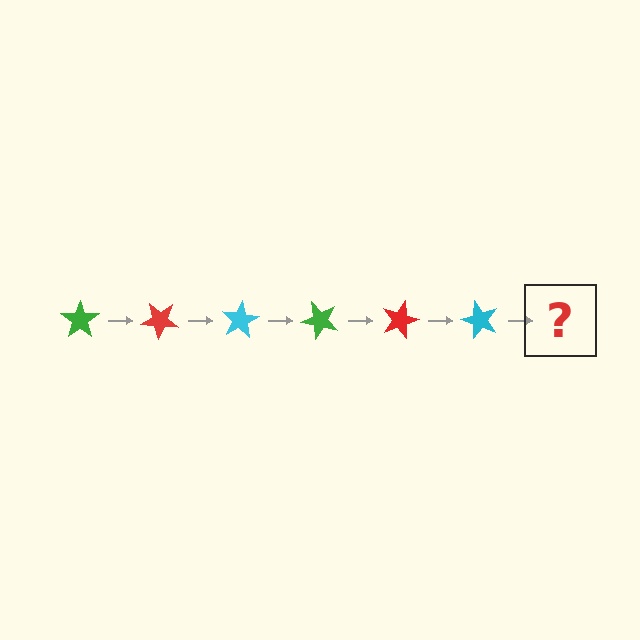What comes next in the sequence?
The next element should be a green star, rotated 240 degrees from the start.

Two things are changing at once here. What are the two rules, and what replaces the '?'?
The two rules are that it rotates 40 degrees each step and the color cycles through green, red, and cyan. The '?' should be a green star, rotated 240 degrees from the start.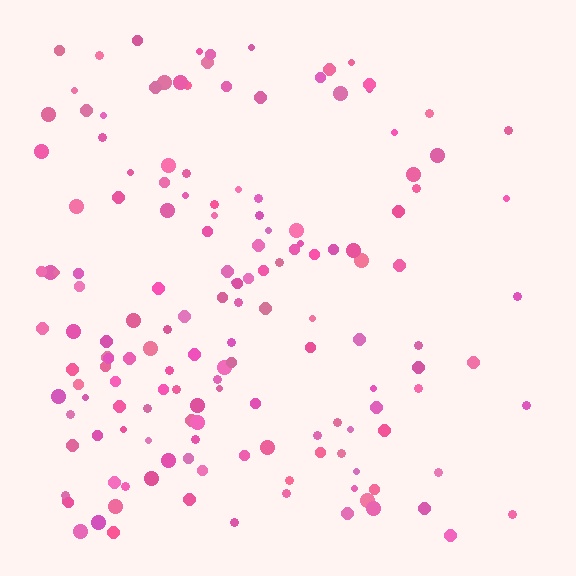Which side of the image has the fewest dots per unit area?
The right.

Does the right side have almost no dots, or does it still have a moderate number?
Still a moderate number, just noticeably fewer than the left.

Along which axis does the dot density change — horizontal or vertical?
Horizontal.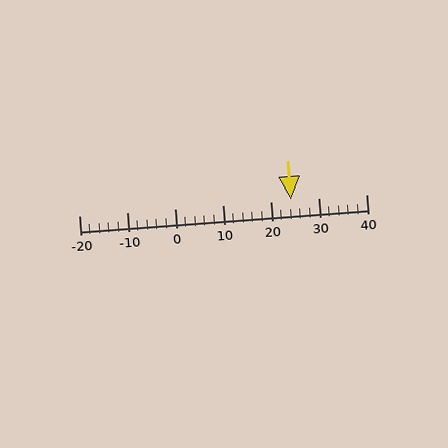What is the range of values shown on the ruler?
The ruler shows values from -20 to 40.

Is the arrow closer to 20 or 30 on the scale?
The arrow is closer to 20.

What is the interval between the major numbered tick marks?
The major tick marks are spaced 10 units apart.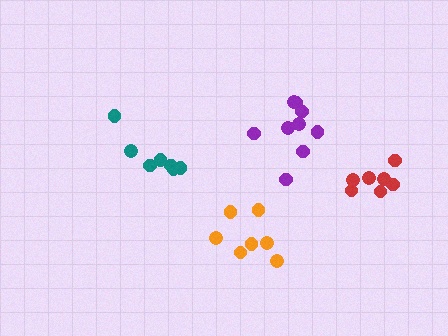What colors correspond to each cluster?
The clusters are colored: purple, red, teal, orange.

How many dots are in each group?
Group 1: 9 dots, Group 2: 7 dots, Group 3: 7 dots, Group 4: 7 dots (30 total).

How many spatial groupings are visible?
There are 4 spatial groupings.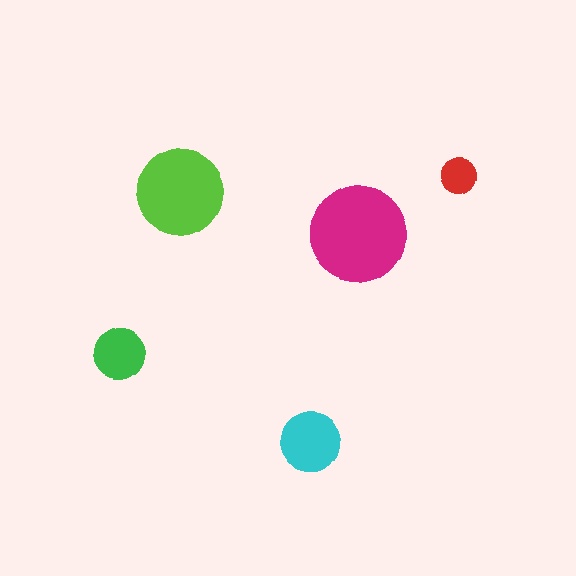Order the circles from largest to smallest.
the magenta one, the lime one, the cyan one, the green one, the red one.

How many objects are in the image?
There are 5 objects in the image.